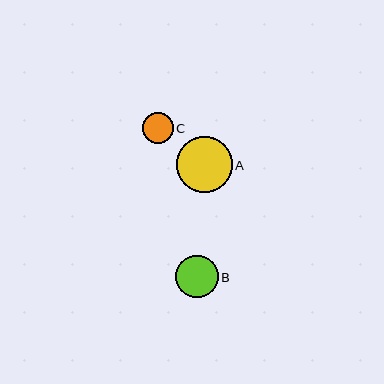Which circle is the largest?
Circle A is the largest with a size of approximately 56 pixels.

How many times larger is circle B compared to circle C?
Circle B is approximately 1.4 times the size of circle C.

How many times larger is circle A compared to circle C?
Circle A is approximately 1.8 times the size of circle C.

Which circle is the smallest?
Circle C is the smallest with a size of approximately 31 pixels.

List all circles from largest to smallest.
From largest to smallest: A, B, C.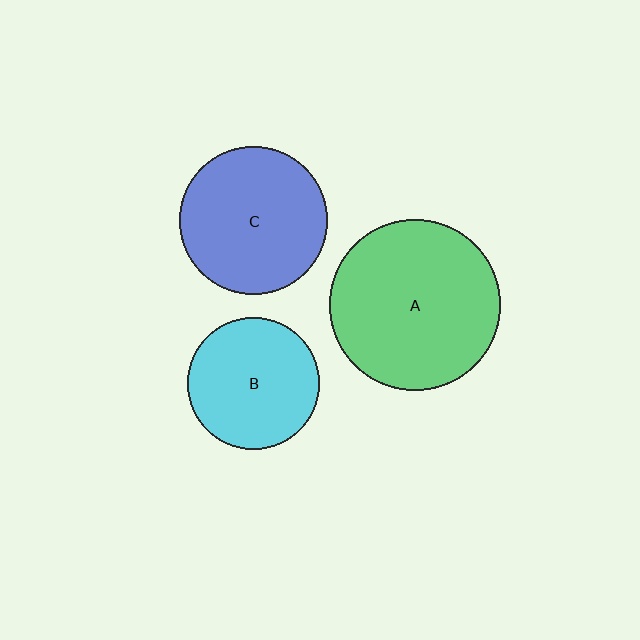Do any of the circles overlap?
No, none of the circles overlap.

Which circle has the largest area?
Circle A (green).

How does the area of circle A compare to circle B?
Approximately 1.7 times.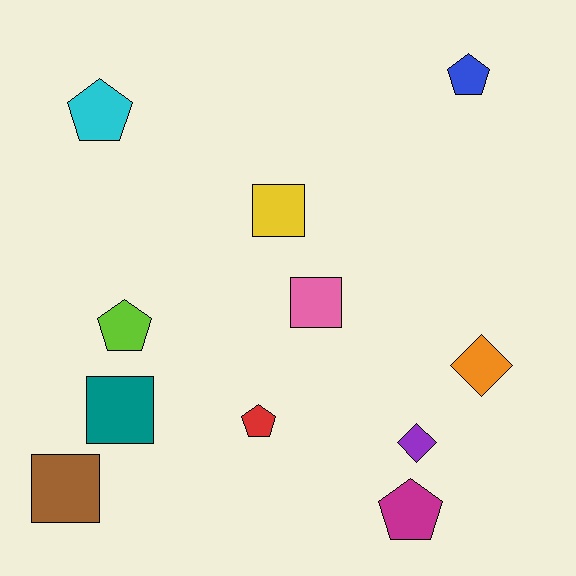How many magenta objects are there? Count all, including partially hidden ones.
There is 1 magenta object.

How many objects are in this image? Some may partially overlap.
There are 11 objects.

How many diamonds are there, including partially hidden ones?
There are 2 diamonds.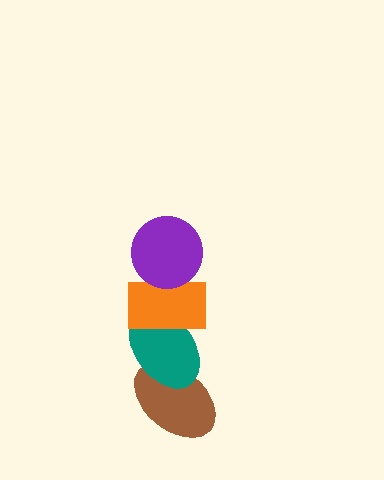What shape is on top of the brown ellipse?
The teal ellipse is on top of the brown ellipse.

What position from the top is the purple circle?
The purple circle is 1st from the top.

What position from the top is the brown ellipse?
The brown ellipse is 4th from the top.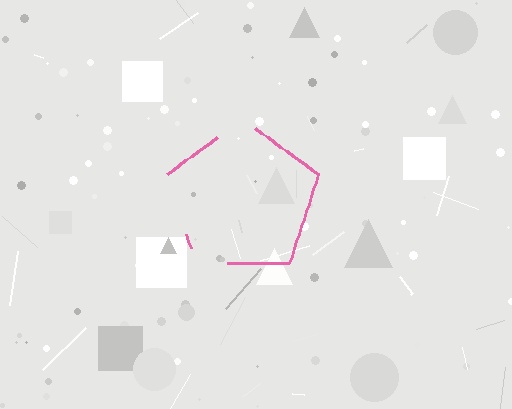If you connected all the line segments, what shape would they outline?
They would outline a pentagon.